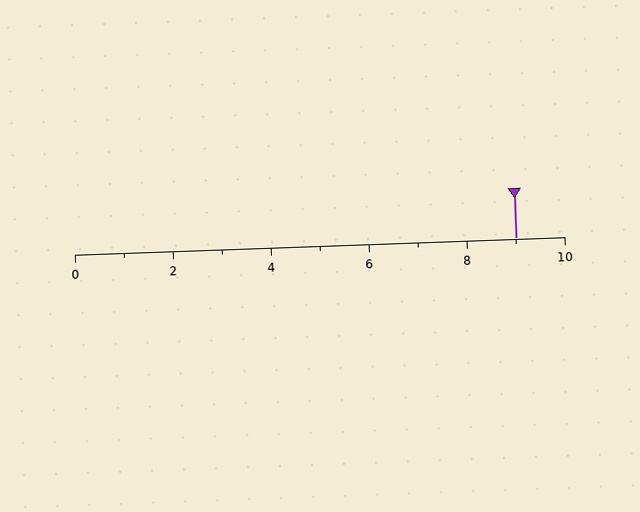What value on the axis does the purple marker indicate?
The marker indicates approximately 9.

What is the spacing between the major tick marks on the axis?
The major ticks are spaced 2 apart.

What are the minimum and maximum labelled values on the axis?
The axis runs from 0 to 10.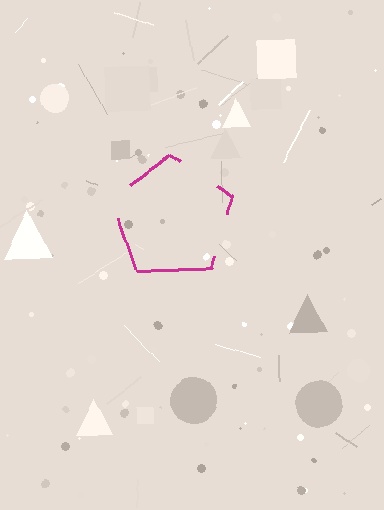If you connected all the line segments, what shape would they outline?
They would outline a pentagon.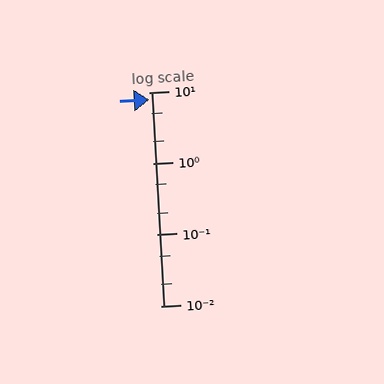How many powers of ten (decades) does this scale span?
The scale spans 3 decades, from 0.01 to 10.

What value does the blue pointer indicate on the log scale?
The pointer indicates approximately 7.9.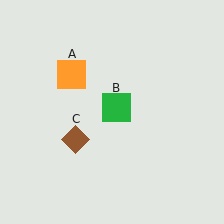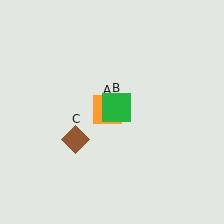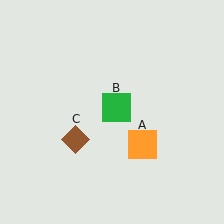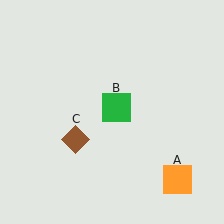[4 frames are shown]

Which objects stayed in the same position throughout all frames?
Green square (object B) and brown diamond (object C) remained stationary.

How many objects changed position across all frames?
1 object changed position: orange square (object A).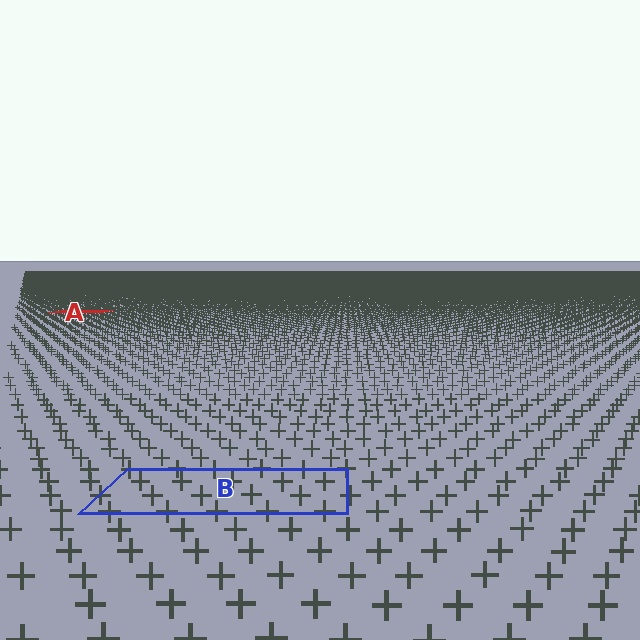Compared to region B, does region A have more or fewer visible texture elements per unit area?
Region A has more texture elements per unit area — they are packed more densely because it is farther away.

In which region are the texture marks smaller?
The texture marks are smaller in region A, because it is farther away.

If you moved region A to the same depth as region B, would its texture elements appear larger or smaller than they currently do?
They would appear larger. At a closer depth, the same texture elements are projected at a bigger on-screen size.